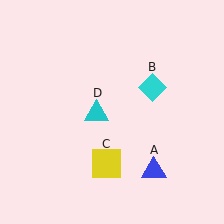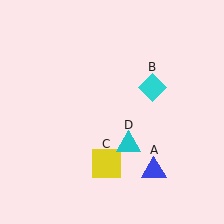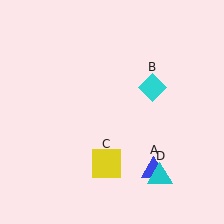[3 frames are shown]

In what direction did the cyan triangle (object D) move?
The cyan triangle (object D) moved down and to the right.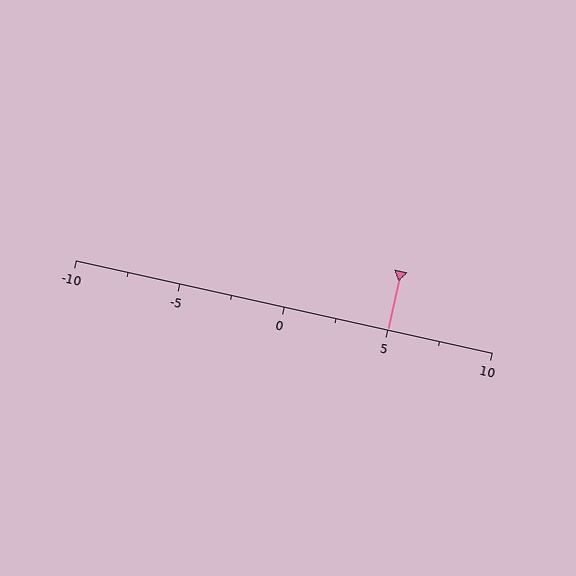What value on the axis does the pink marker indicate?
The marker indicates approximately 5.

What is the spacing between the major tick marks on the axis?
The major ticks are spaced 5 apart.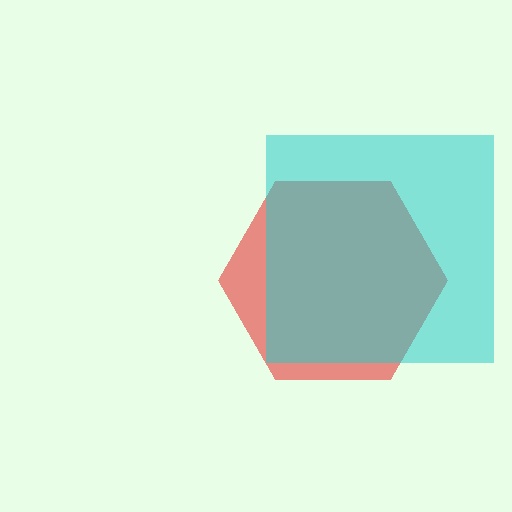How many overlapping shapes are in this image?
There are 2 overlapping shapes in the image.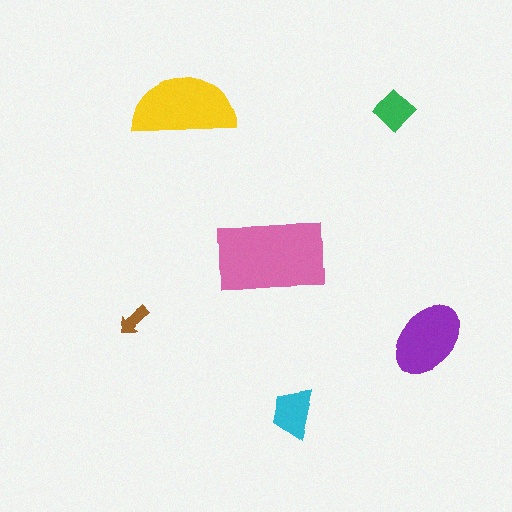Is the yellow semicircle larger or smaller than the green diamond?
Larger.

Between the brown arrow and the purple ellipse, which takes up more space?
The purple ellipse.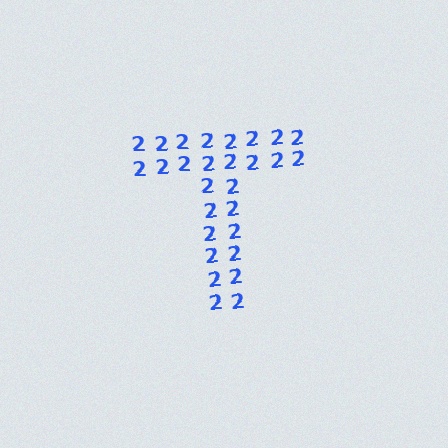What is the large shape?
The large shape is the letter T.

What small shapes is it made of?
It is made of small digit 2's.